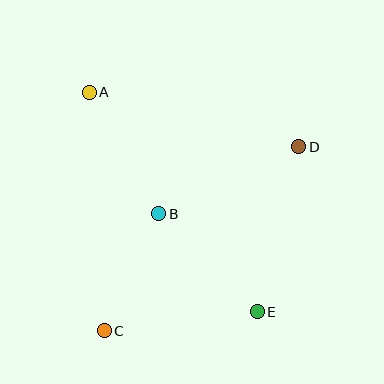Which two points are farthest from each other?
Points A and E are farthest from each other.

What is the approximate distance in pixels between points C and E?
The distance between C and E is approximately 154 pixels.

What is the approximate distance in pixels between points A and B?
The distance between A and B is approximately 140 pixels.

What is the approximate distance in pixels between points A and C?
The distance between A and C is approximately 239 pixels.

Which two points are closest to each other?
Points B and C are closest to each other.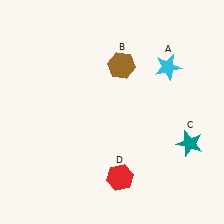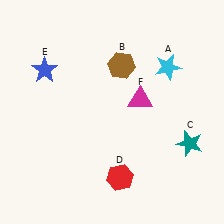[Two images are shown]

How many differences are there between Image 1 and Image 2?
There are 2 differences between the two images.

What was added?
A blue star (E), a magenta triangle (F) were added in Image 2.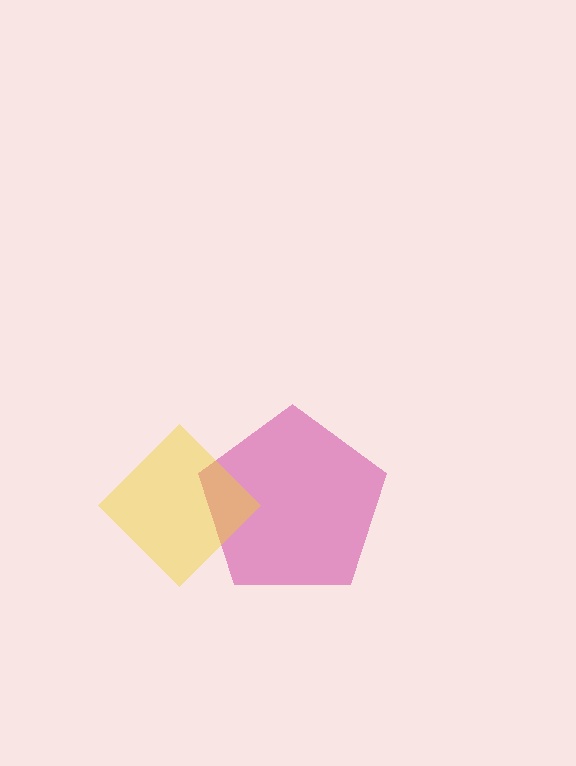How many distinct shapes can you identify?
There are 2 distinct shapes: a magenta pentagon, a yellow diamond.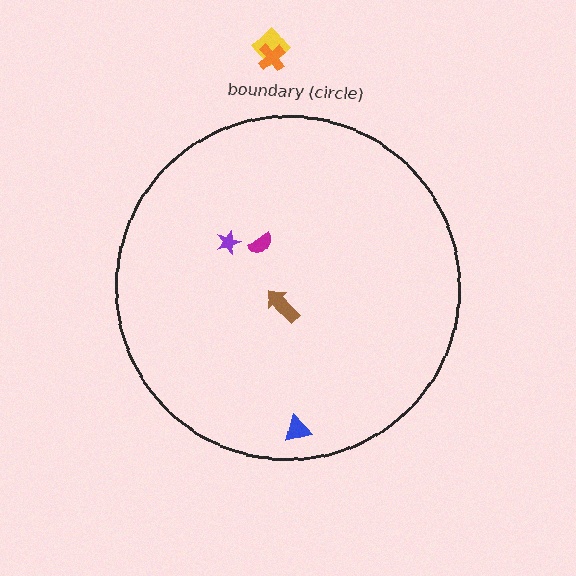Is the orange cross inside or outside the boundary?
Outside.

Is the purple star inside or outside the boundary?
Inside.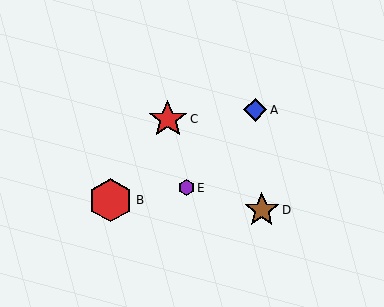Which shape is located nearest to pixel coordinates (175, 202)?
The purple hexagon (labeled E) at (186, 188) is nearest to that location.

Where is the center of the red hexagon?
The center of the red hexagon is at (111, 200).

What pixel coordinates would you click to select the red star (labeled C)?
Click at (168, 119) to select the red star C.